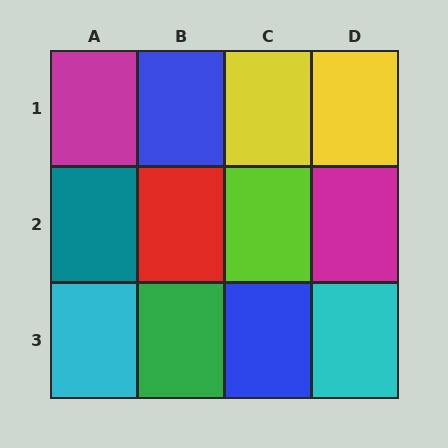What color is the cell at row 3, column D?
Cyan.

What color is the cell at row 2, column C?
Lime.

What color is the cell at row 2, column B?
Red.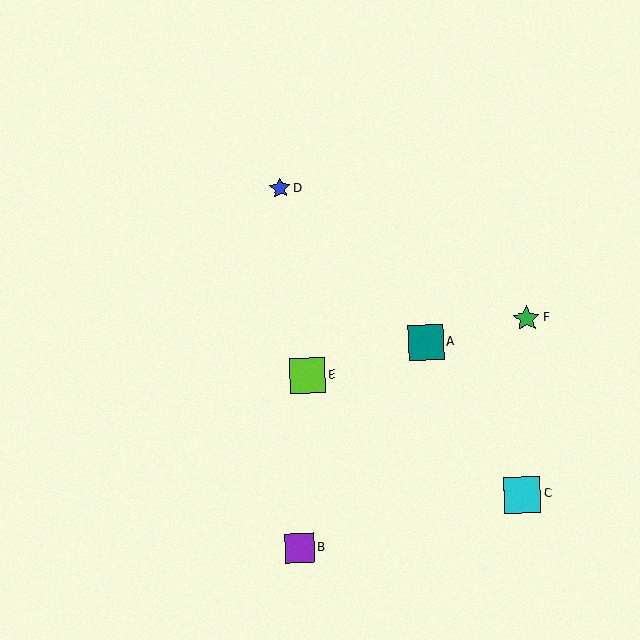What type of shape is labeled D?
Shape D is a blue star.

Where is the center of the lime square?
The center of the lime square is at (307, 375).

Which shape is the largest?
The cyan square (labeled C) is the largest.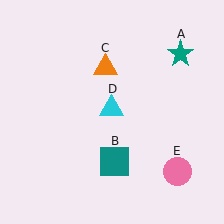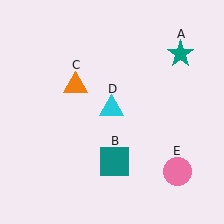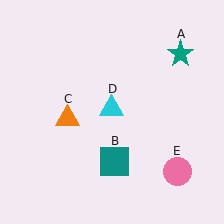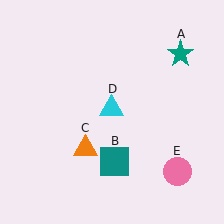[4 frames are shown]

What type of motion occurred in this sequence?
The orange triangle (object C) rotated counterclockwise around the center of the scene.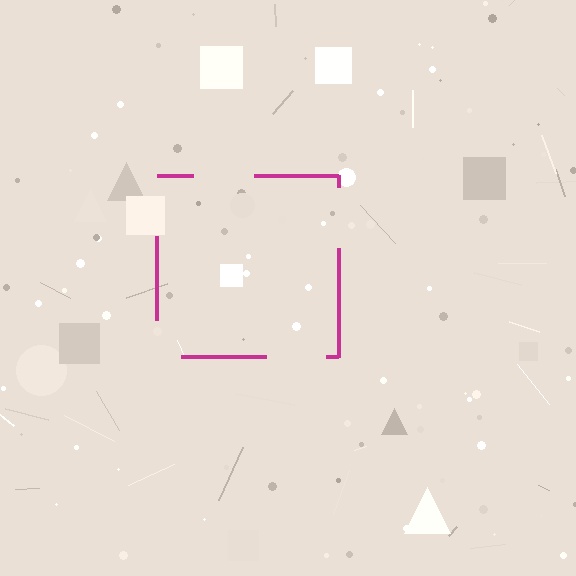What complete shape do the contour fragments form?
The contour fragments form a square.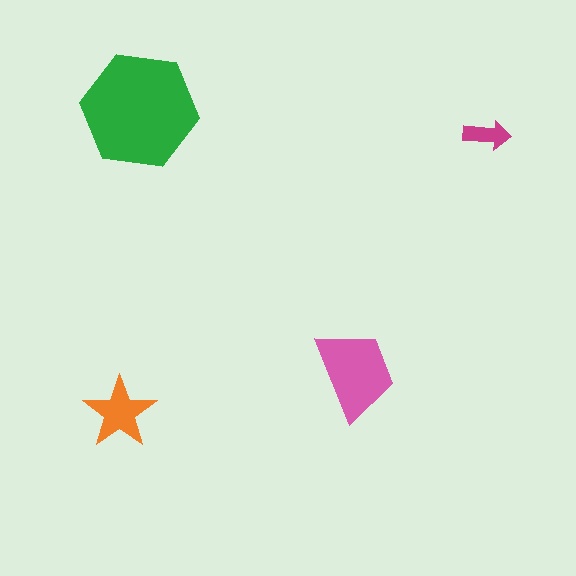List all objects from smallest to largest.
The magenta arrow, the orange star, the pink trapezoid, the green hexagon.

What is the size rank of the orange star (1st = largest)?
3rd.